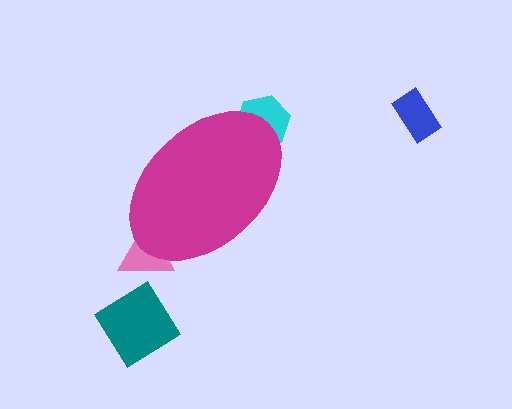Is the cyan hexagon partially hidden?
Yes, the cyan hexagon is partially hidden behind the magenta ellipse.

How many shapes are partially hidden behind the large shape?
2 shapes are partially hidden.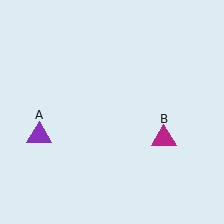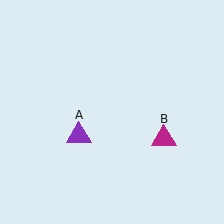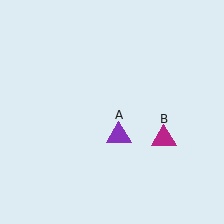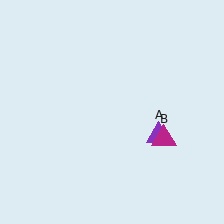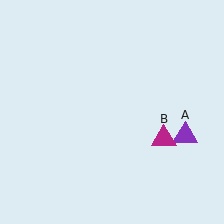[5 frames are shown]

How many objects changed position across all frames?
1 object changed position: purple triangle (object A).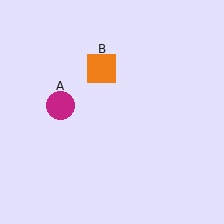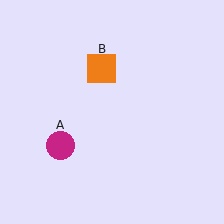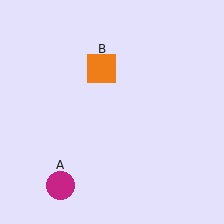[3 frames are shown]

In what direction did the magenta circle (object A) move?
The magenta circle (object A) moved down.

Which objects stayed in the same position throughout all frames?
Orange square (object B) remained stationary.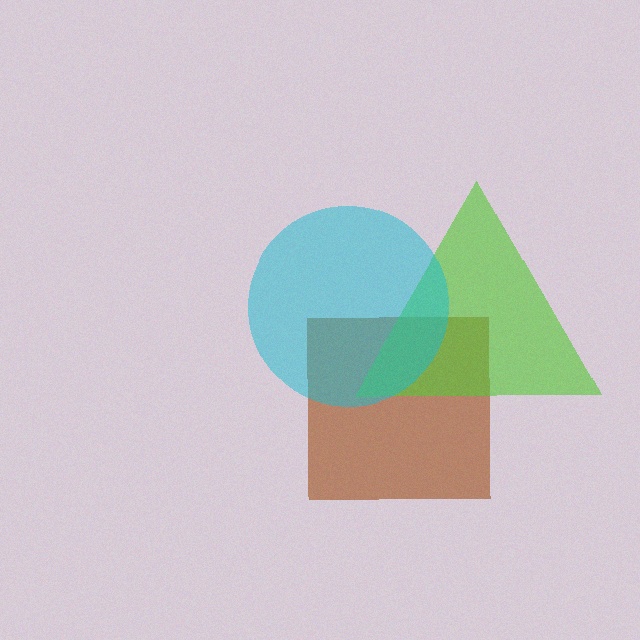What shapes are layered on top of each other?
The layered shapes are: a brown square, a lime triangle, a cyan circle.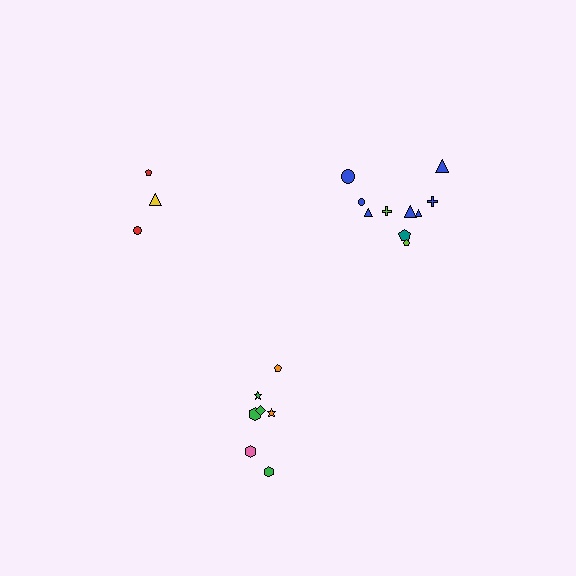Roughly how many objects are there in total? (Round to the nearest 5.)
Roughly 20 objects in total.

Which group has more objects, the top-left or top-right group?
The top-right group.